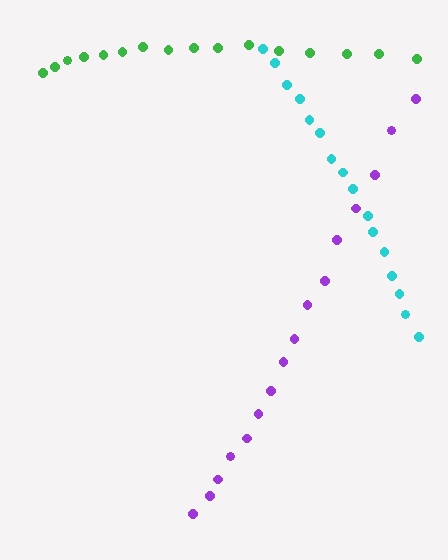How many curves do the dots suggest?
There are 3 distinct paths.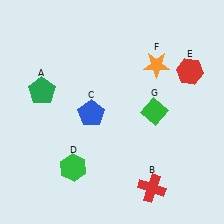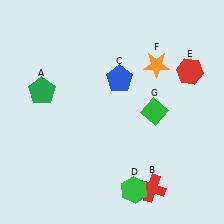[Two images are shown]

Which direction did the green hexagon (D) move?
The green hexagon (D) moved right.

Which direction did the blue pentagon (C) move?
The blue pentagon (C) moved up.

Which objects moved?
The objects that moved are: the blue pentagon (C), the green hexagon (D).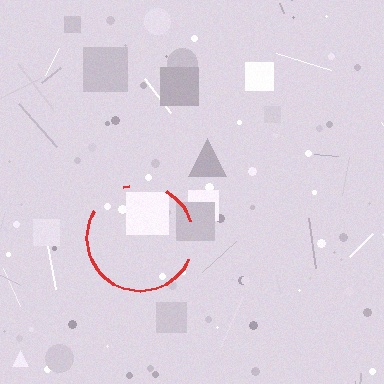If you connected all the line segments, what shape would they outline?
They would outline a circle.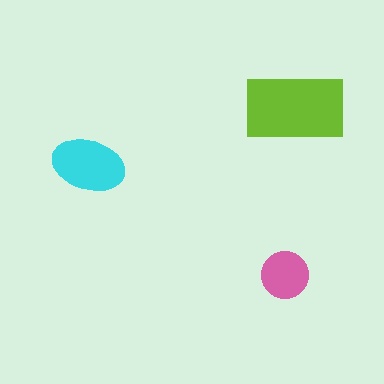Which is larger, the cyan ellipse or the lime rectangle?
The lime rectangle.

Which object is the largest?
The lime rectangle.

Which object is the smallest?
The pink circle.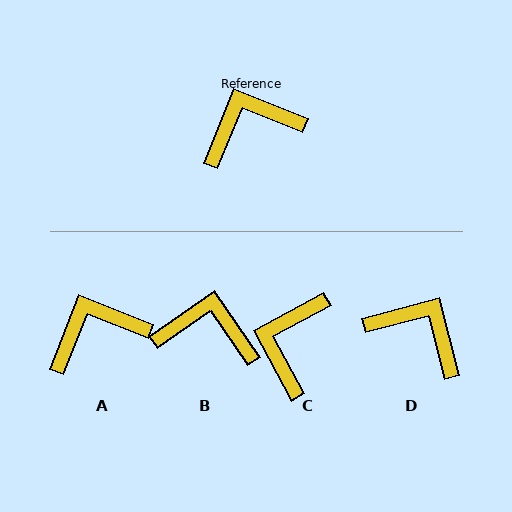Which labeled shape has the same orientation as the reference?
A.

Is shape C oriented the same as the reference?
No, it is off by about 50 degrees.